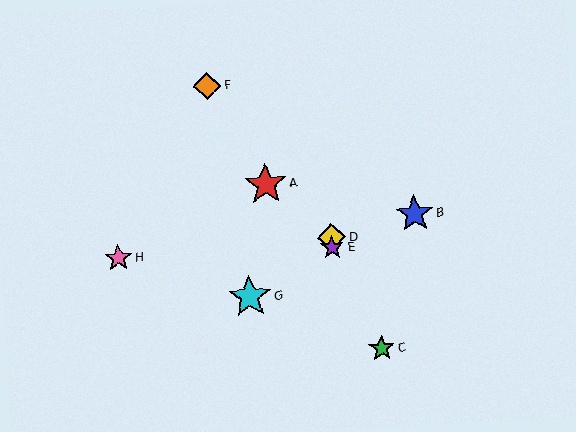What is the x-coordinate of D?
Object D is at x≈332.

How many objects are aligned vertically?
2 objects (D, E) are aligned vertically.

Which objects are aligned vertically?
Objects D, E are aligned vertically.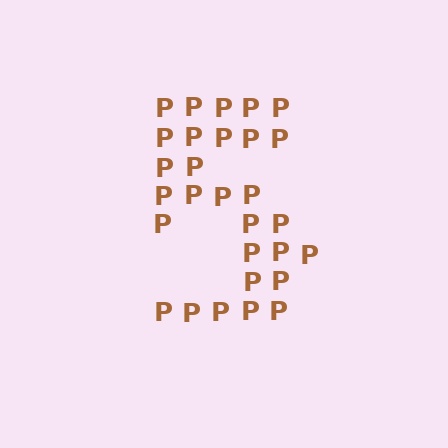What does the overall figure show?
The overall figure shows the digit 5.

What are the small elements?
The small elements are letter P's.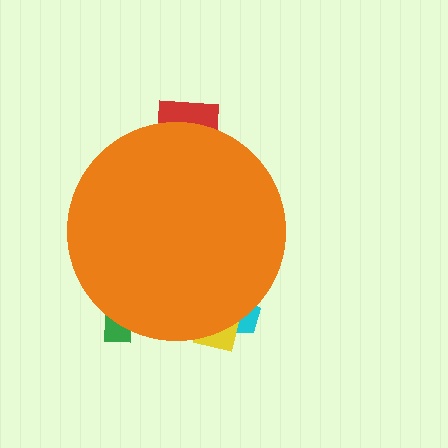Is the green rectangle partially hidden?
Yes, the green rectangle is partially hidden behind the orange circle.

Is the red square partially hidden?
Yes, the red square is partially hidden behind the orange circle.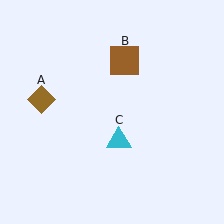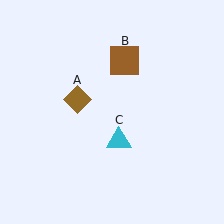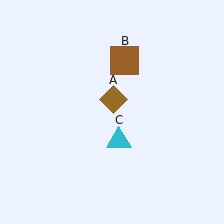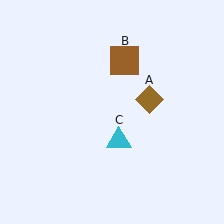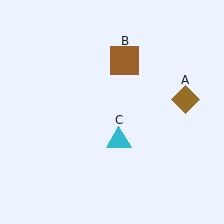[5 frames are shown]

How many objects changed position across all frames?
1 object changed position: brown diamond (object A).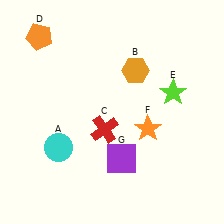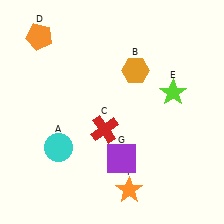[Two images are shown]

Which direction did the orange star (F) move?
The orange star (F) moved down.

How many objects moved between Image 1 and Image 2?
1 object moved between the two images.